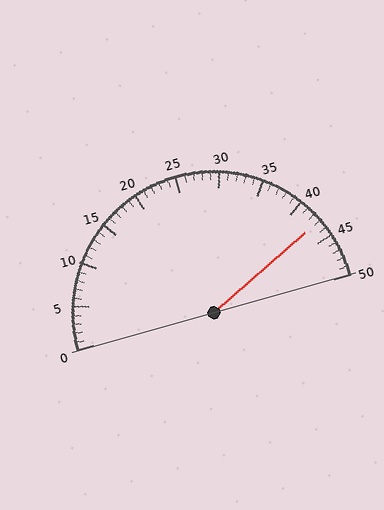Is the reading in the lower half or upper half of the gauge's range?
The reading is in the upper half of the range (0 to 50).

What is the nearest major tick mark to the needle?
The nearest major tick mark is 45.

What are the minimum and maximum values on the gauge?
The gauge ranges from 0 to 50.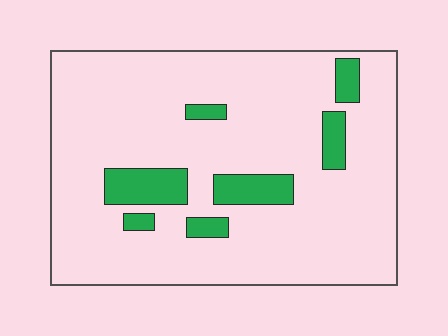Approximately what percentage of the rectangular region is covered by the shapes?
Approximately 15%.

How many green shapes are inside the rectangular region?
7.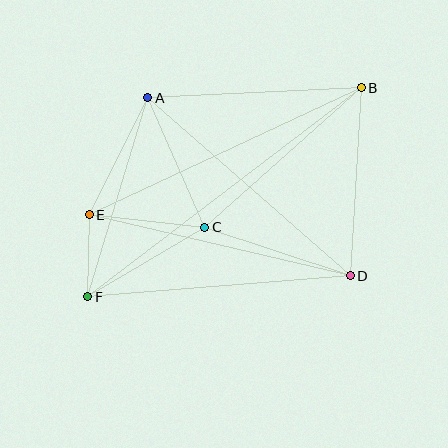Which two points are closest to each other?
Points E and F are closest to each other.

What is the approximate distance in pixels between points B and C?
The distance between B and C is approximately 210 pixels.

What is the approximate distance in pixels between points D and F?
The distance between D and F is approximately 263 pixels.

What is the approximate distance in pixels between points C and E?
The distance between C and E is approximately 116 pixels.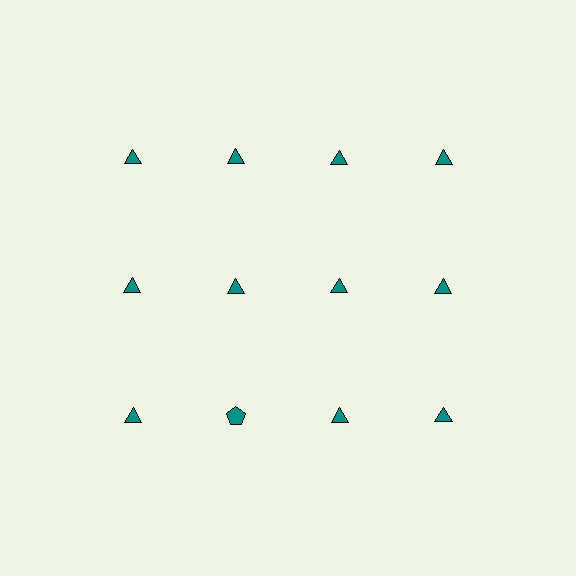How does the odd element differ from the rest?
It has a different shape: pentagon instead of triangle.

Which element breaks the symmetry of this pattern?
The teal pentagon in the third row, second from left column breaks the symmetry. All other shapes are teal triangles.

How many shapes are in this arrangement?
There are 12 shapes arranged in a grid pattern.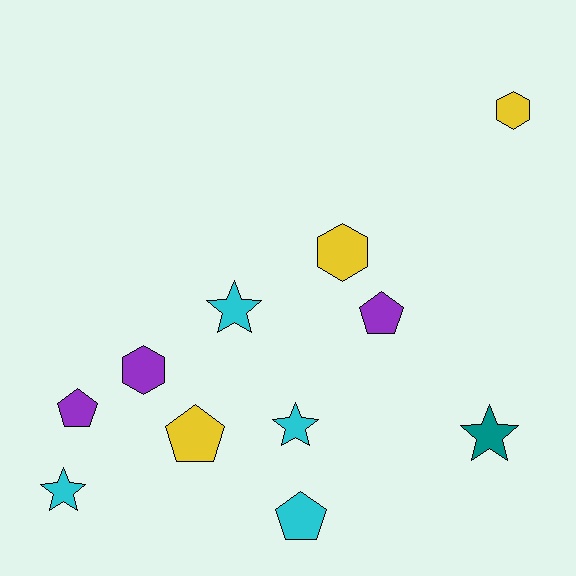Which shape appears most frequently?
Star, with 4 objects.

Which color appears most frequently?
Cyan, with 4 objects.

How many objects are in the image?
There are 11 objects.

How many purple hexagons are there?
There is 1 purple hexagon.